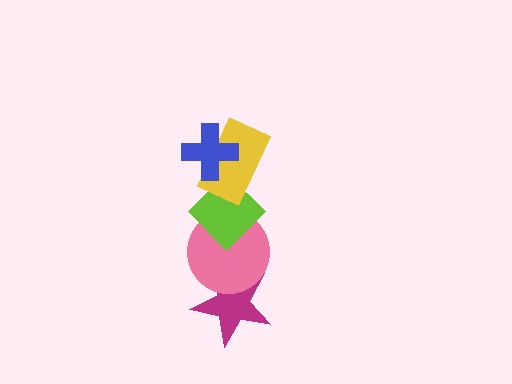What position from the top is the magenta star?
The magenta star is 5th from the top.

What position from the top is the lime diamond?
The lime diamond is 3rd from the top.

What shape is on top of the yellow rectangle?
The blue cross is on top of the yellow rectangle.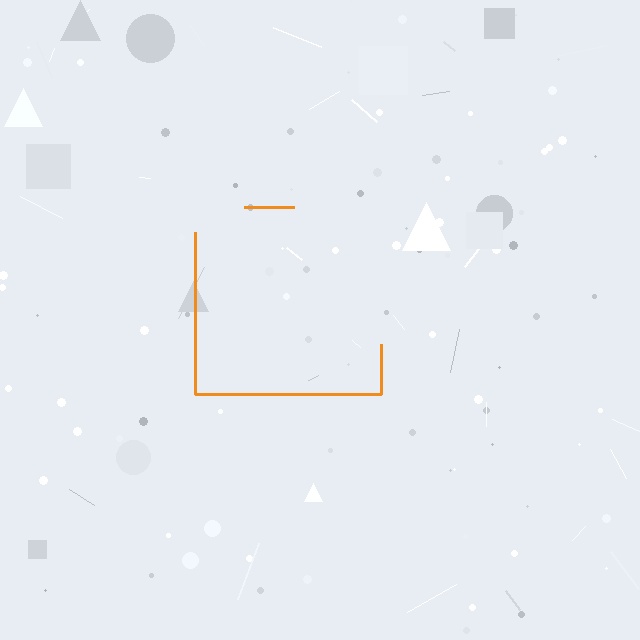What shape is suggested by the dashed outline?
The dashed outline suggests a square.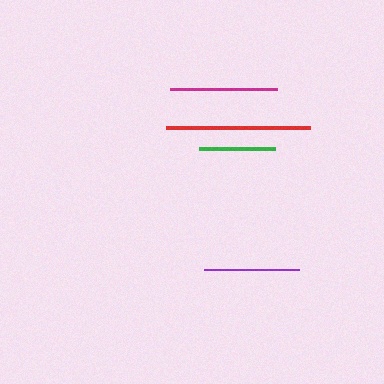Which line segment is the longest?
The red line is the longest at approximately 144 pixels.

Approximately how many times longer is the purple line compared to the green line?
The purple line is approximately 1.3 times the length of the green line.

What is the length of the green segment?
The green segment is approximately 76 pixels long.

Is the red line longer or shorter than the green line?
The red line is longer than the green line.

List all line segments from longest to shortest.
From longest to shortest: red, magenta, purple, green.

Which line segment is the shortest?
The green line is the shortest at approximately 76 pixels.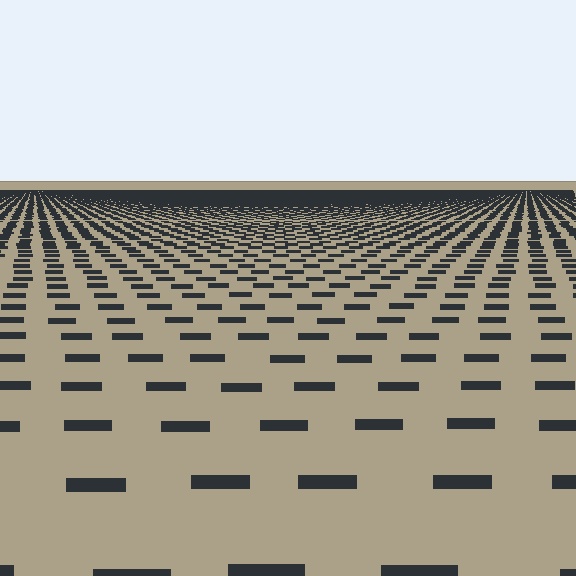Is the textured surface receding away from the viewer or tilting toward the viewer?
The surface is receding away from the viewer. Texture elements get smaller and denser toward the top.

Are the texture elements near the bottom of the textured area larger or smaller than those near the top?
Larger. Near the bottom, elements are closer to the viewer and appear at a bigger on-screen size.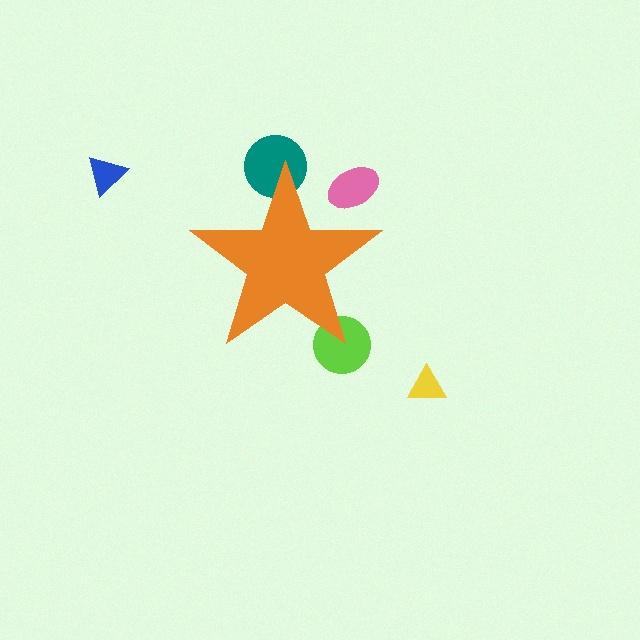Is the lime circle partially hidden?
Yes, the lime circle is partially hidden behind the orange star.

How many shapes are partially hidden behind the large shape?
3 shapes are partially hidden.